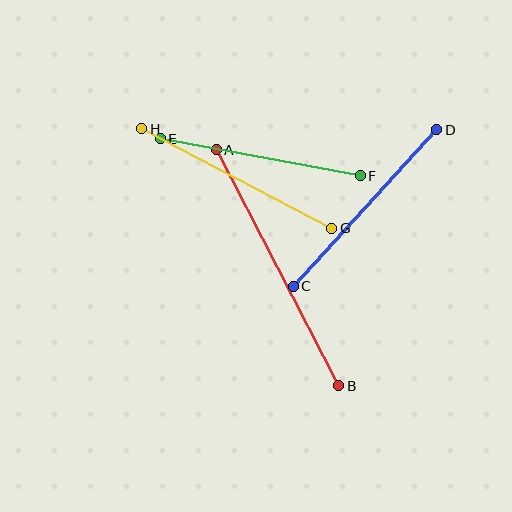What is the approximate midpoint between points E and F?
The midpoint is at approximately (260, 157) pixels.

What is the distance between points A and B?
The distance is approximately 266 pixels.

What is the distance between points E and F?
The distance is approximately 203 pixels.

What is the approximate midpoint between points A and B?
The midpoint is at approximately (277, 268) pixels.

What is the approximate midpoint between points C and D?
The midpoint is at approximately (365, 208) pixels.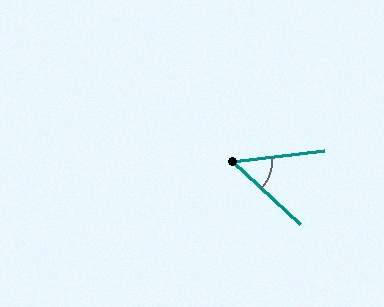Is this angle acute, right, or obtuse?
It is acute.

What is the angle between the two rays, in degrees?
Approximately 50 degrees.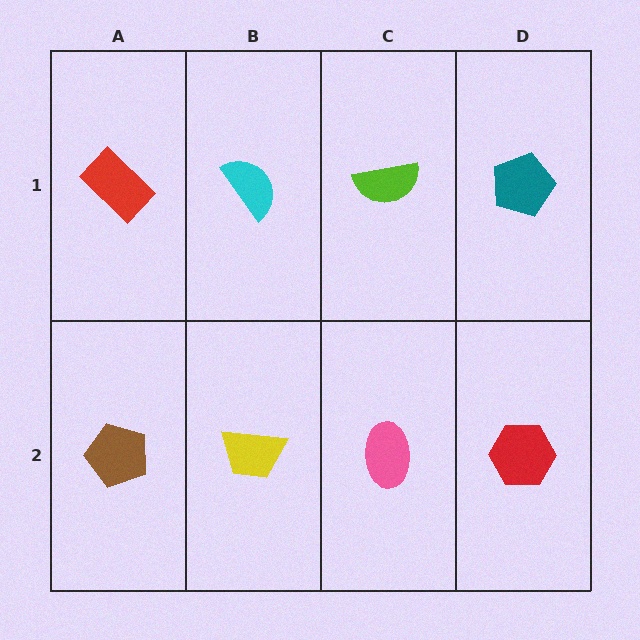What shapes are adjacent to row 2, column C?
A lime semicircle (row 1, column C), a yellow trapezoid (row 2, column B), a red hexagon (row 2, column D).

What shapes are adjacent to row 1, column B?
A yellow trapezoid (row 2, column B), a red rectangle (row 1, column A), a lime semicircle (row 1, column C).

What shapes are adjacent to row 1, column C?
A pink ellipse (row 2, column C), a cyan semicircle (row 1, column B), a teal pentagon (row 1, column D).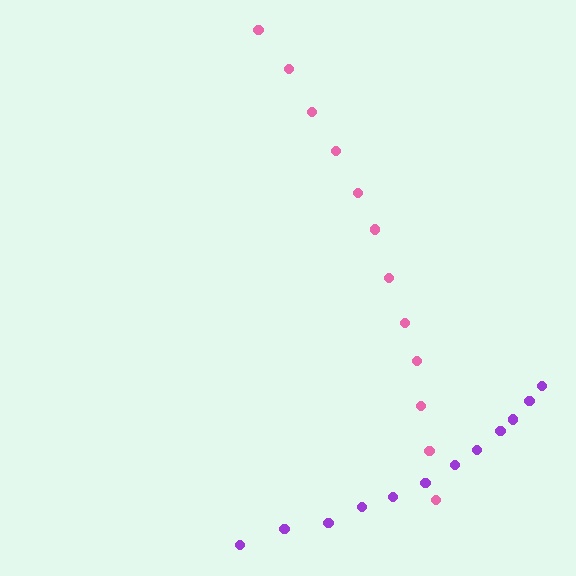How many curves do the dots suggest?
There are 2 distinct paths.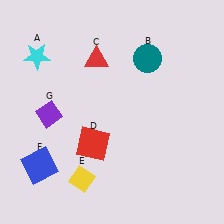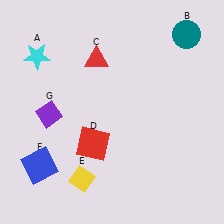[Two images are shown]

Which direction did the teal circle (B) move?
The teal circle (B) moved right.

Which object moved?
The teal circle (B) moved right.